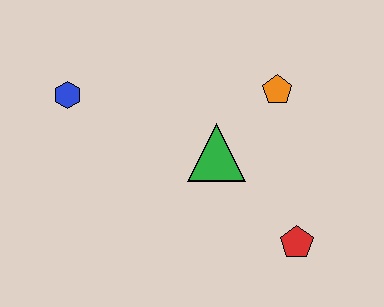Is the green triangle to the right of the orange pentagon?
No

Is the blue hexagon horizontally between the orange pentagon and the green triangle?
No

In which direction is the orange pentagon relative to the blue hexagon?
The orange pentagon is to the right of the blue hexagon.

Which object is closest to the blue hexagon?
The green triangle is closest to the blue hexagon.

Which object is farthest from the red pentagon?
The blue hexagon is farthest from the red pentagon.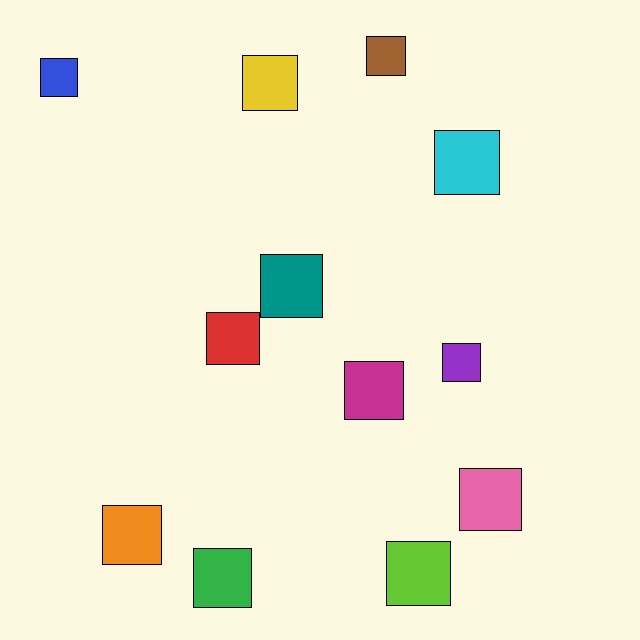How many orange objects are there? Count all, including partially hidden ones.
There is 1 orange object.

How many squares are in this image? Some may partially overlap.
There are 12 squares.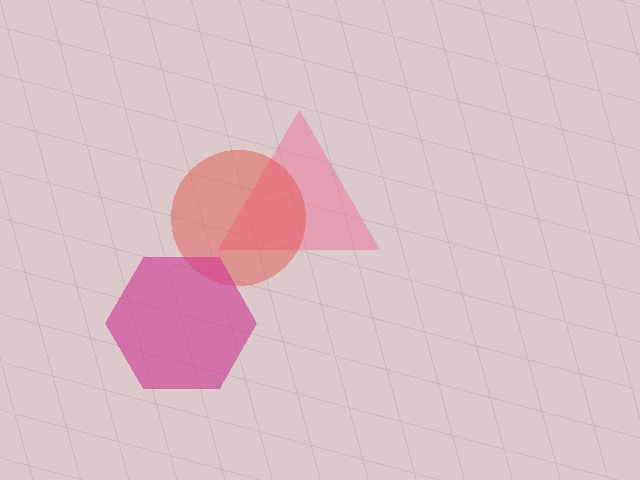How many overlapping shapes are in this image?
There are 3 overlapping shapes in the image.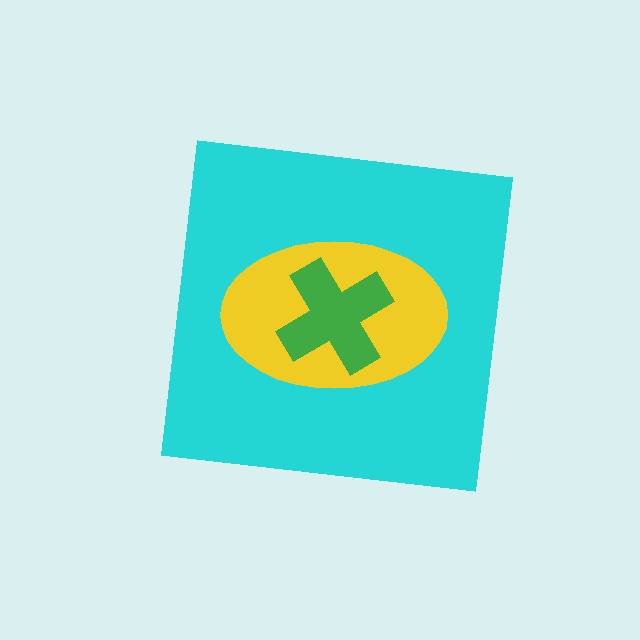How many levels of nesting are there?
3.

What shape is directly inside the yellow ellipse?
The green cross.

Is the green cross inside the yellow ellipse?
Yes.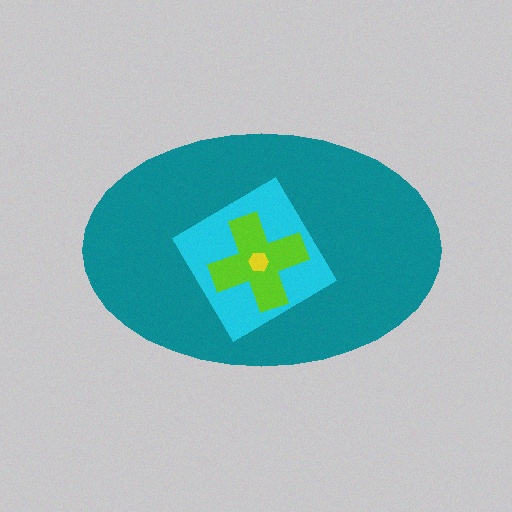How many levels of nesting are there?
4.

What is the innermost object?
The yellow hexagon.